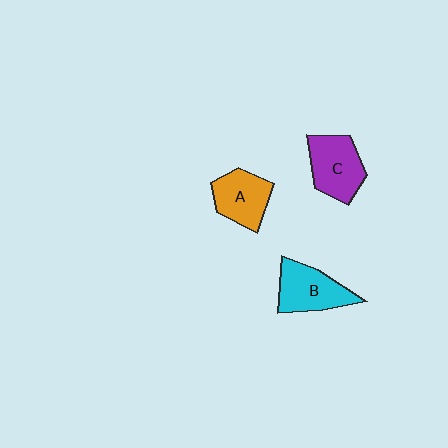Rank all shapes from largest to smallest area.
From largest to smallest: C (purple), B (cyan), A (orange).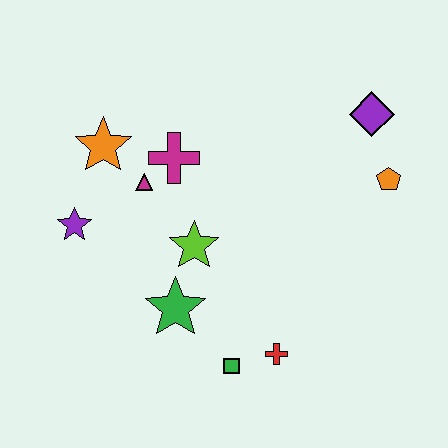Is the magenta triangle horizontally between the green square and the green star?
No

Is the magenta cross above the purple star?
Yes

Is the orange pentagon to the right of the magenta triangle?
Yes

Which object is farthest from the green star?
The purple diamond is farthest from the green star.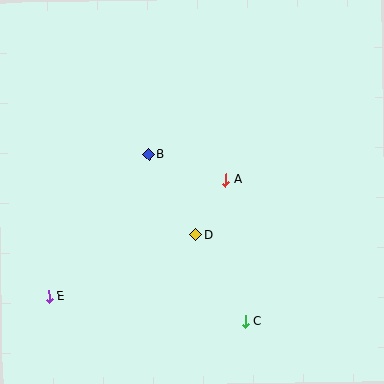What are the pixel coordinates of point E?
Point E is at (49, 297).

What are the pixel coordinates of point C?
Point C is at (245, 321).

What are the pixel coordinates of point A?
Point A is at (225, 180).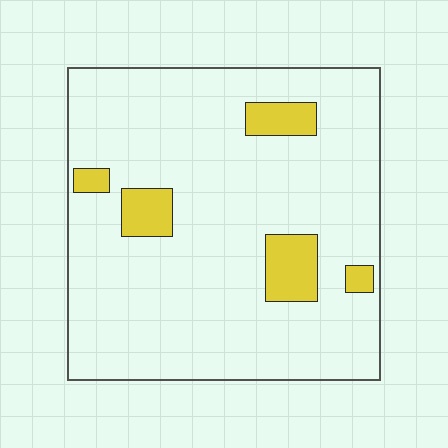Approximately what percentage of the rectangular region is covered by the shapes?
Approximately 10%.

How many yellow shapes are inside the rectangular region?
5.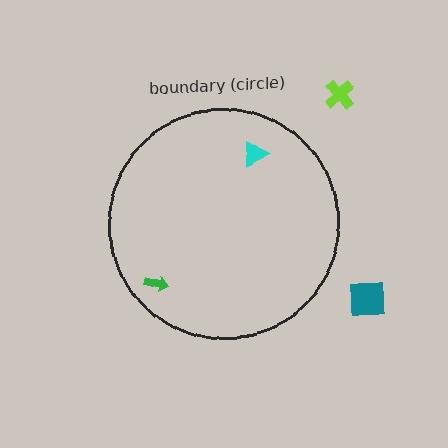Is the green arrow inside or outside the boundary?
Inside.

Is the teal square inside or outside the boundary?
Outside.